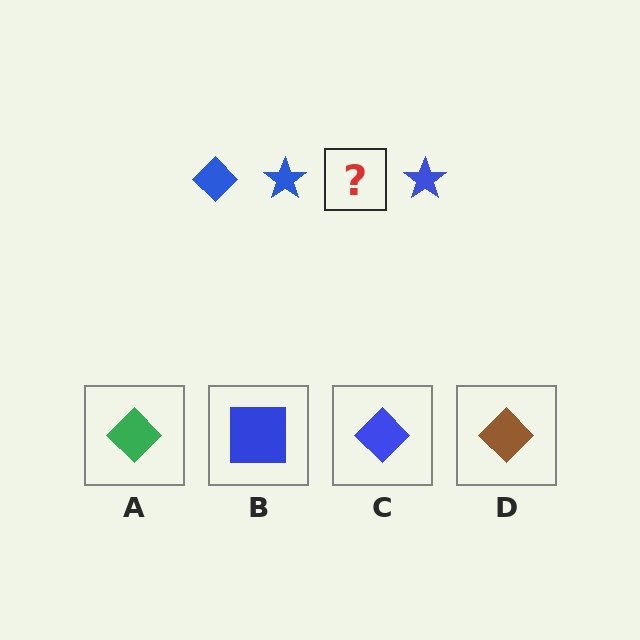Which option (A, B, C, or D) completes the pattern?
C.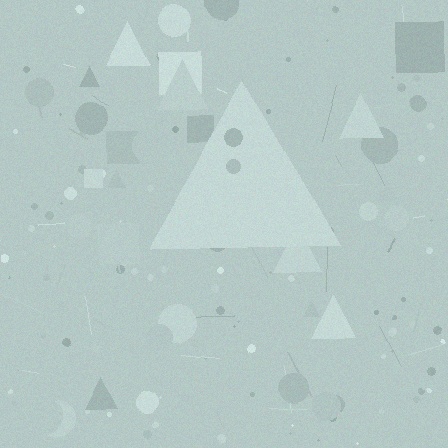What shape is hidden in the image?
A triangle is hidden in the image.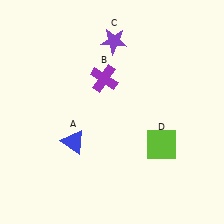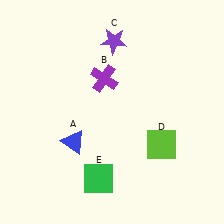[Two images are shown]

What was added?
A green square (E) was added in Image 2.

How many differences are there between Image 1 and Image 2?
There is 1 difference between the two images.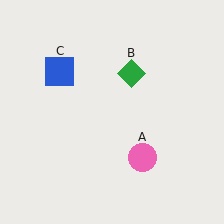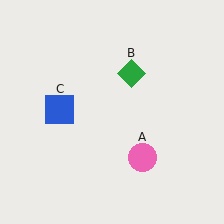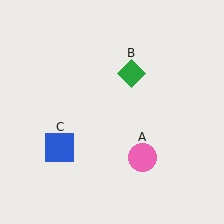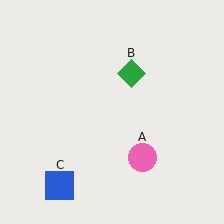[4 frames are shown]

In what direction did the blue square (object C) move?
The blue square (object C) moved down.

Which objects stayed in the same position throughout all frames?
Pink circle (object A) and green diamond (object B) remained stationary.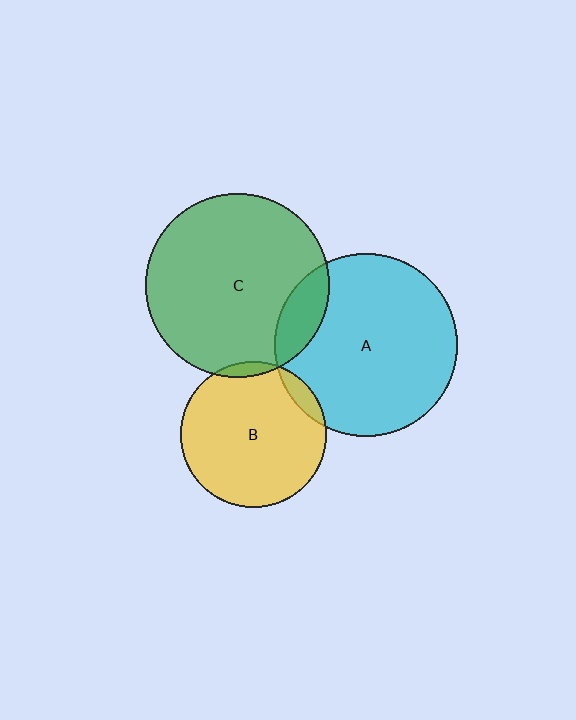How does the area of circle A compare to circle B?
Approximately 1.6 times.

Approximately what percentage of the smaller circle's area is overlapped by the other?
Approximately 15%.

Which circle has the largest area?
Circle C (green).